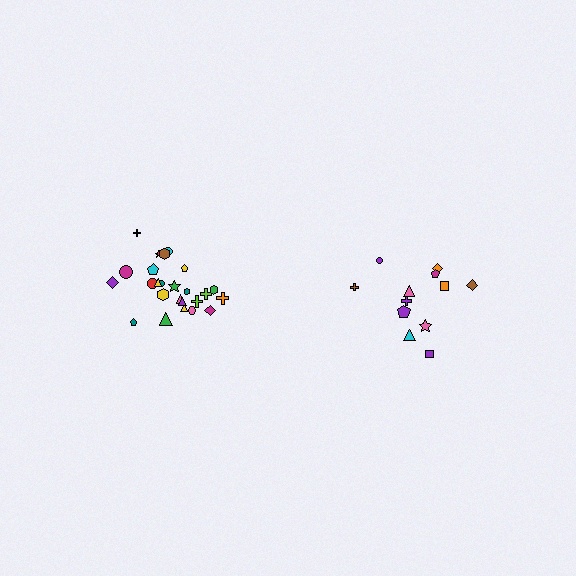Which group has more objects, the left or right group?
The left group.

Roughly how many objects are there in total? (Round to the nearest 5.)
Roughly 35 objects in total.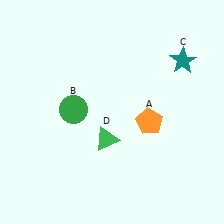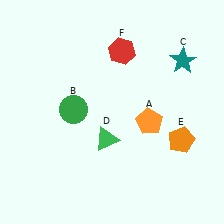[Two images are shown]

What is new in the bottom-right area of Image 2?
An orange pentagon (E) was added in the bottom-right area of Image 2.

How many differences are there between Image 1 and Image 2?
There are 2 differences between the two images.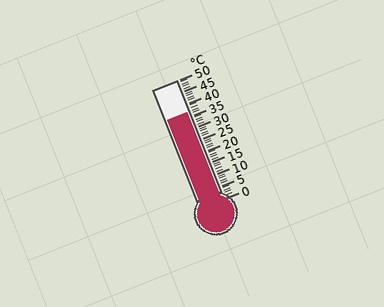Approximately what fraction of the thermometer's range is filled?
The thermometer is filled to approximately 75% of its range.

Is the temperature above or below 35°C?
The temperature is above 35°C.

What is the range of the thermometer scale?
The thermometer scale ranges from 0°C to 50°C.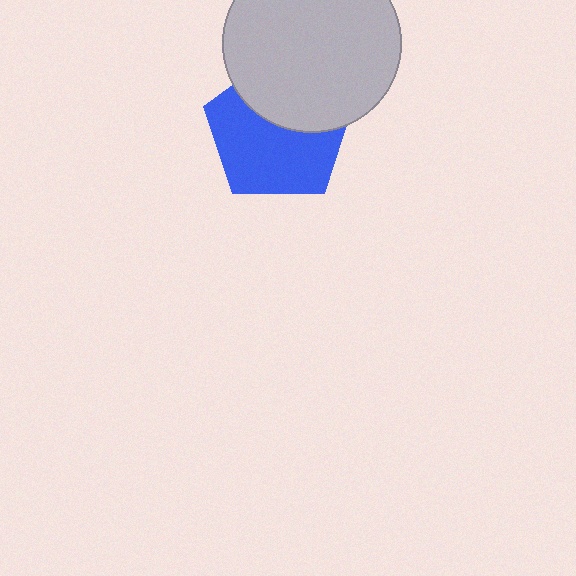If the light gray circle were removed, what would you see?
You would see the complete blue pentagon.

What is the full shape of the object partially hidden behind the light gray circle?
The partially hidden object is a blue pentagon.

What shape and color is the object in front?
The object in front is a light gray circle.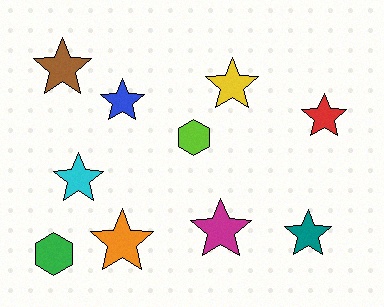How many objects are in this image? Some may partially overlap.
There are 10 objects.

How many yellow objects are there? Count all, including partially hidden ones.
There is 1 yellow object.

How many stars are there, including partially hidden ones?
There are 8 stars.